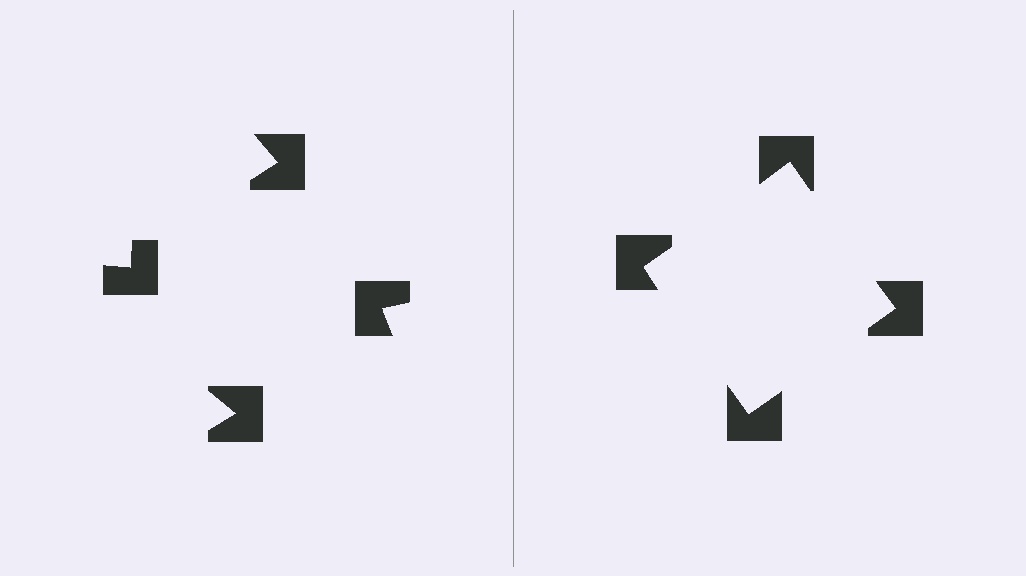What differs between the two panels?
The notched squares are positioned identically on both sides; only the wedge orientations differ. On the right they align to a square; on the left they are misaligned.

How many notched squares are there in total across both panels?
8 — 4 on each side.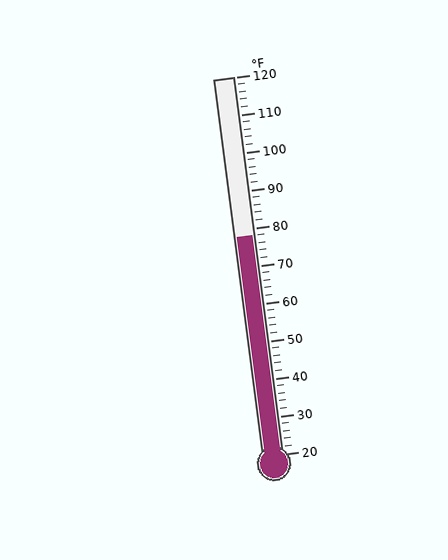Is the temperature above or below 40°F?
The temperature is above 40°F.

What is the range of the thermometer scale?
The thermometer scale ranges from 20°F to 120°F.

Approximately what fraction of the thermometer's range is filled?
The thermometer is filled to approximately 60% of its range.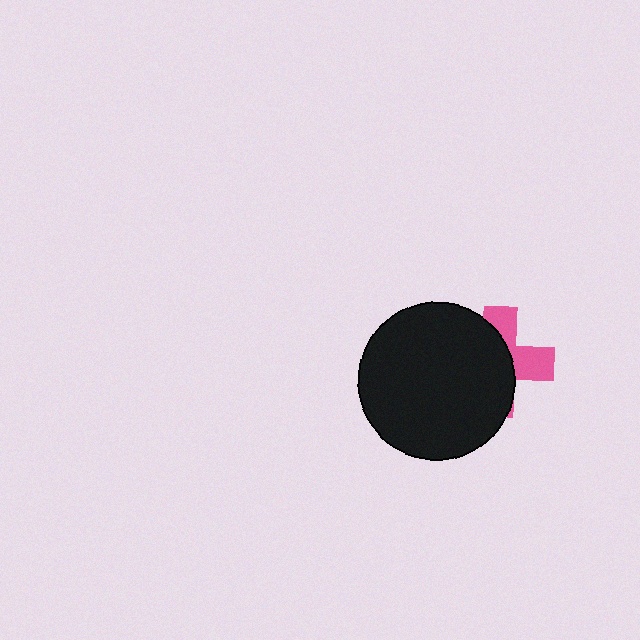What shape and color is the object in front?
The object in front is a black circle.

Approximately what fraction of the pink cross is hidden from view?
Roughly 62% of the pink cross is hidden behind the black circle.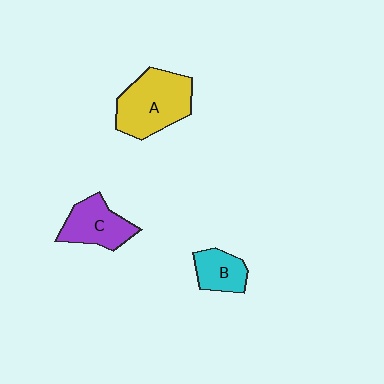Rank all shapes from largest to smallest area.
From largest to smallest: A (yellow), C (purple), B (cyan).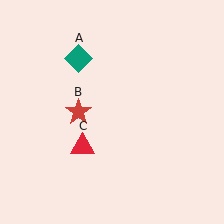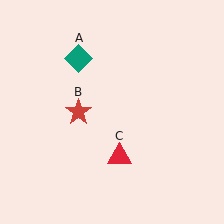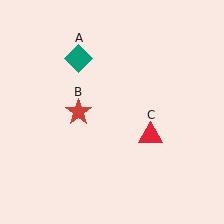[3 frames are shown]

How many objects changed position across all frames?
1 object changed position: red triangle (object C).